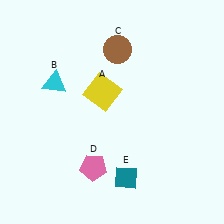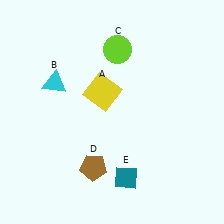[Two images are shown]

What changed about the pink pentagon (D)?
In Image 1, D is pink. In Image 2, it changed to brown.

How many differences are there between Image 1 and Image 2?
There are 2 differences between the two images.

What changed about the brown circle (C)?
In Image 1, C is brown. In Image 2, it changed to lime.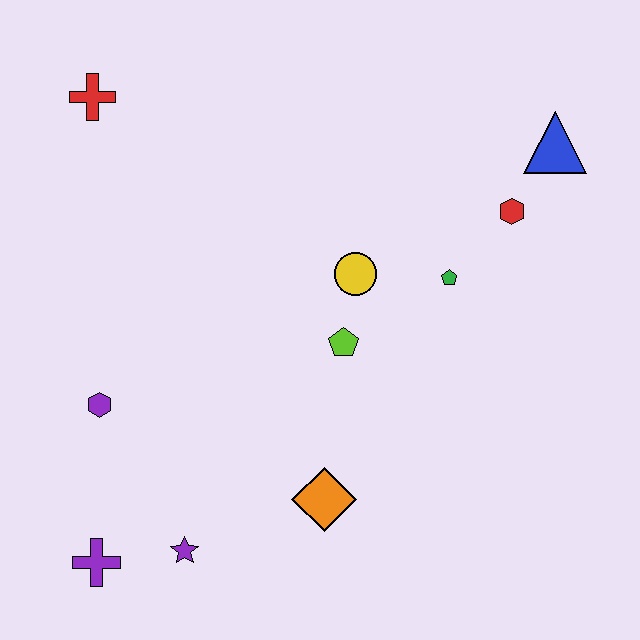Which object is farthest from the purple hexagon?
The blue triangle is farthest from the purple hexagon.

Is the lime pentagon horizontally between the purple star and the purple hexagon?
No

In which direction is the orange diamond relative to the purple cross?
The orange diamond is to the right of the purple cross.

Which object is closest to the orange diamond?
The purple star is closest to the orange diamond.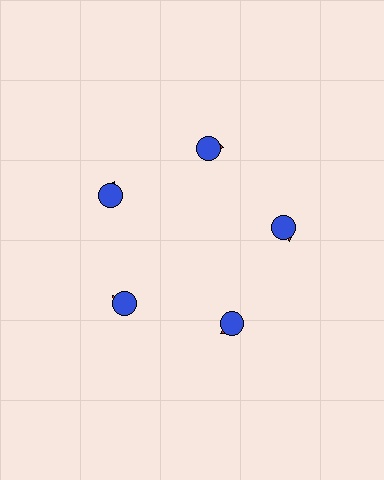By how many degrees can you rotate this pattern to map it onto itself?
The pattern maps onto itself every 72 degrees of rotation.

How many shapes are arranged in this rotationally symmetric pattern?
There are 10 shapes, arranged in 5 groups of 2.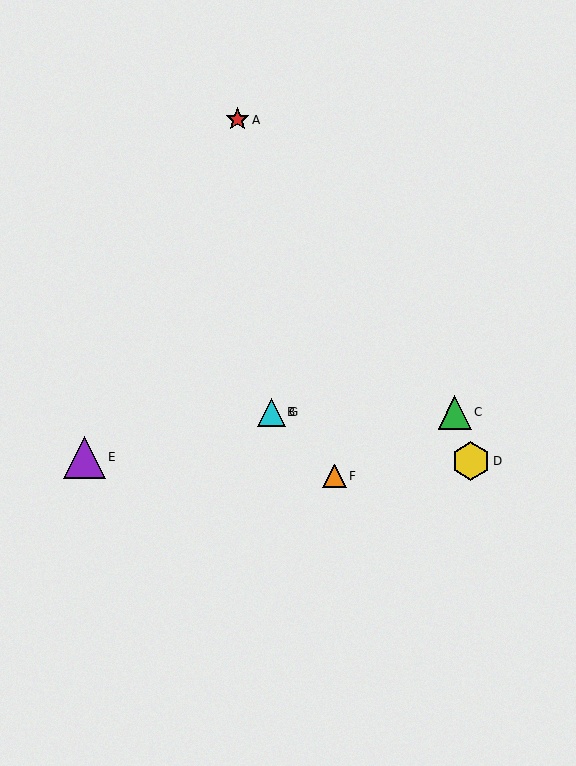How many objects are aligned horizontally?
3 objects (B, C, G) are aligned horizontally.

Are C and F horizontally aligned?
No, C is at y≈412 and F is at y≈476.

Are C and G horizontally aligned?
Yes, both are at y≈412.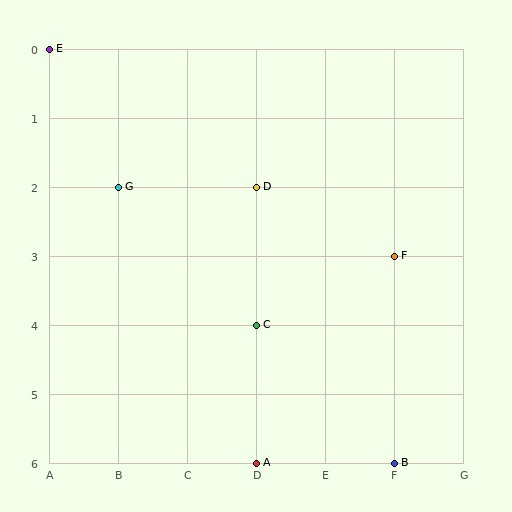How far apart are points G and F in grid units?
Points G and F are 4 columns and 1 row apart (about 4.1 grid units diagonally).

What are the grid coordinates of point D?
Point D is at grid coordinates (D, 2).